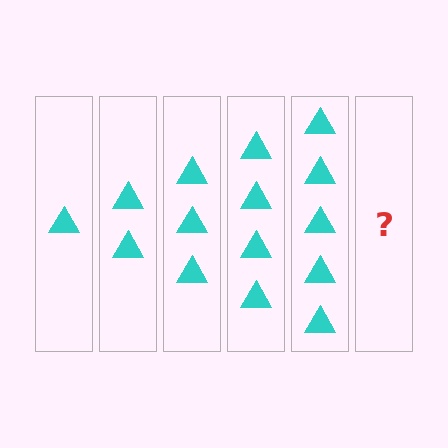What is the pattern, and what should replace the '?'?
The pattern is that each step adds one more triangle. The '?' should be 6 triangles.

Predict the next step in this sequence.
The next step is 6 triangles.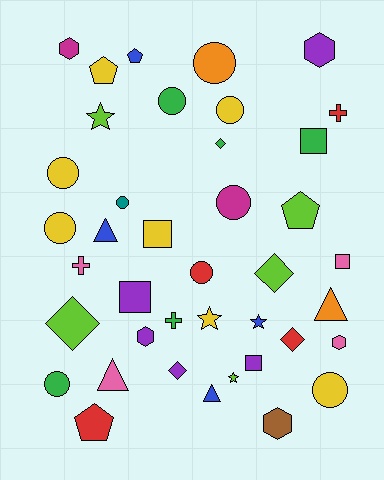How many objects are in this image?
There are 40 objects.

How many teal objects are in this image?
There is 1 teal object.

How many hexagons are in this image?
There are 5 hexagons.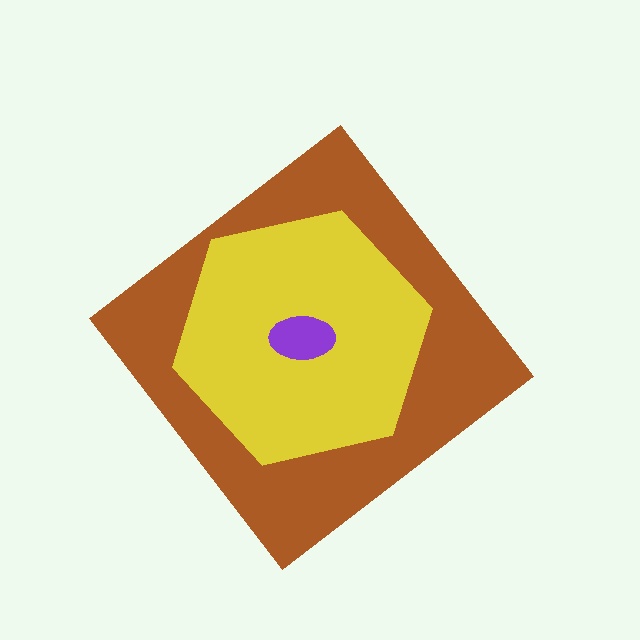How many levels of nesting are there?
3.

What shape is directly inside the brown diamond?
The yellow hexagon.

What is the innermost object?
The purple ellipse.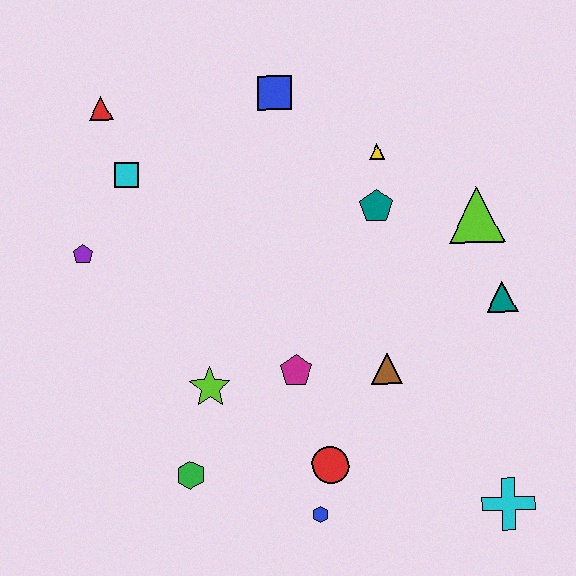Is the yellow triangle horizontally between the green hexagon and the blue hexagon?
No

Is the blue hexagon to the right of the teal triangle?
No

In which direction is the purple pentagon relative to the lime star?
The purple pentagon is above the lime star.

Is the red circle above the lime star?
No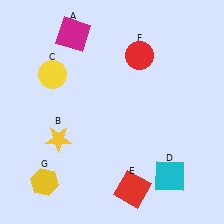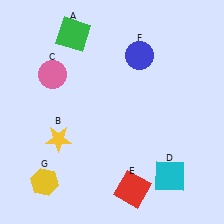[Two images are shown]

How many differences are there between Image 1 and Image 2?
There are 3 differences between the two images.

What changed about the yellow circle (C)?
In Image 1, C is yellow. In Image 2, it changed to pink.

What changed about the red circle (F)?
In Image 1, F is red. In Image 2, it changed to blue.